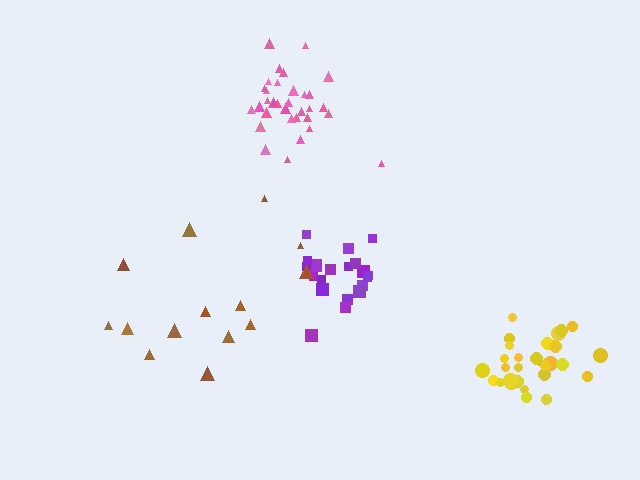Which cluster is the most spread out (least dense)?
Brown.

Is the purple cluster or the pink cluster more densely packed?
Pink.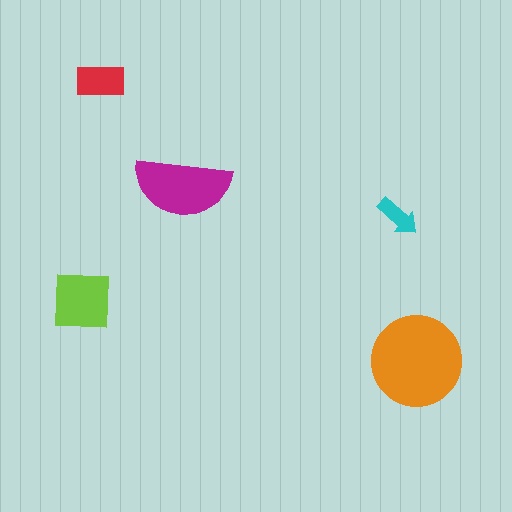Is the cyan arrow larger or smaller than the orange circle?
Smaller.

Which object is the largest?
The orange circle.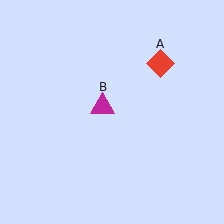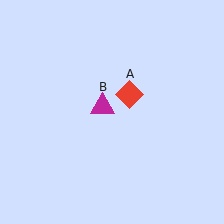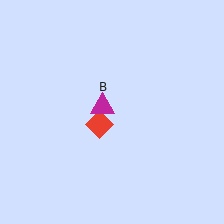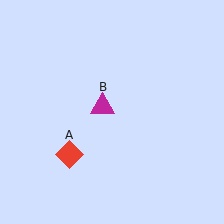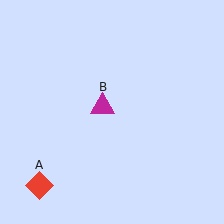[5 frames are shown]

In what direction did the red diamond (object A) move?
The red diamond (object A) moved down and to the left.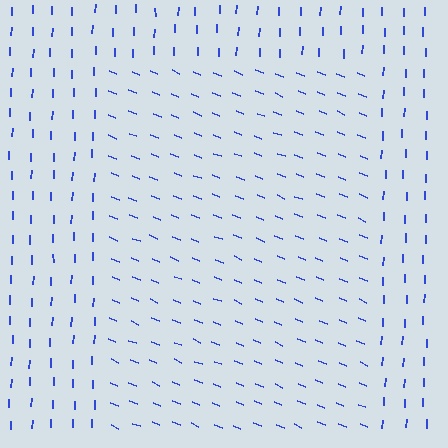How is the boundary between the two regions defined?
The boundary is defined purely by a change in line orientation (approximately 69 degrees difference). All lines are the same color and thickness.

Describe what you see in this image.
The image is filled with small blue line segments. A rectangle region in the image has lines oriented differently from the surrounding lines, creating a visible texture boundary.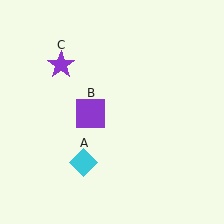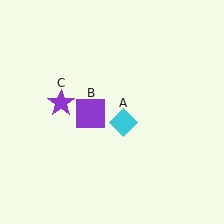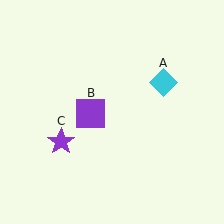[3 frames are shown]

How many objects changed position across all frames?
2 objects changed position: cyan diamond (object A), purple star (object C).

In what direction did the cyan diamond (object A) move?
The cyan diamond (object A) moved up and to the right.